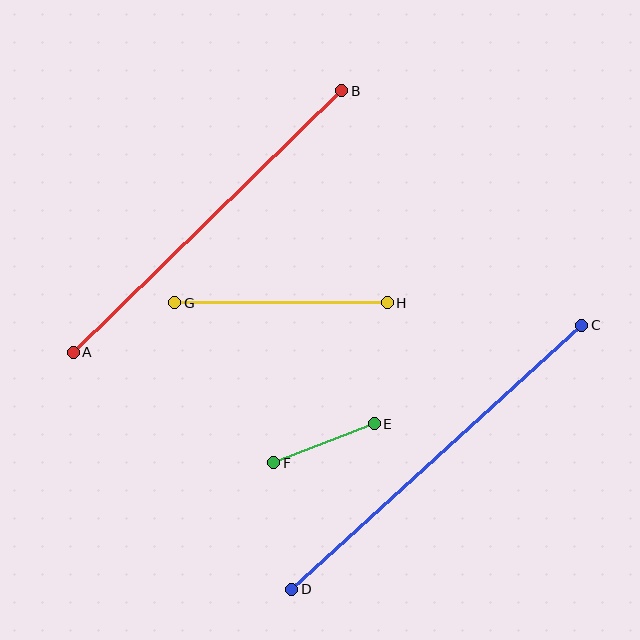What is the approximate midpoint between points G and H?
The midpoint is at approximately (281, 303) pixels.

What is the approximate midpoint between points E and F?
The midpoint is at approximately (324, 443) pixels.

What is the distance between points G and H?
The distance is approximately 212 pixels.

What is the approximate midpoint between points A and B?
The midpoint is at approximately (207, 222) pixels.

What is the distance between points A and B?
The distance is approximately 375 pixels.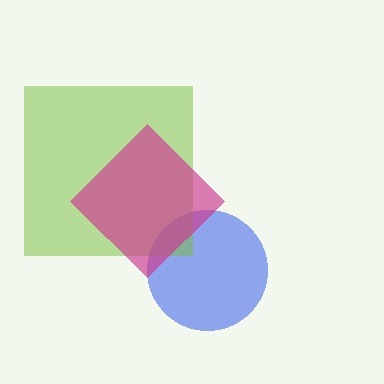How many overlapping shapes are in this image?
There are 3 overlapping shapes in the image.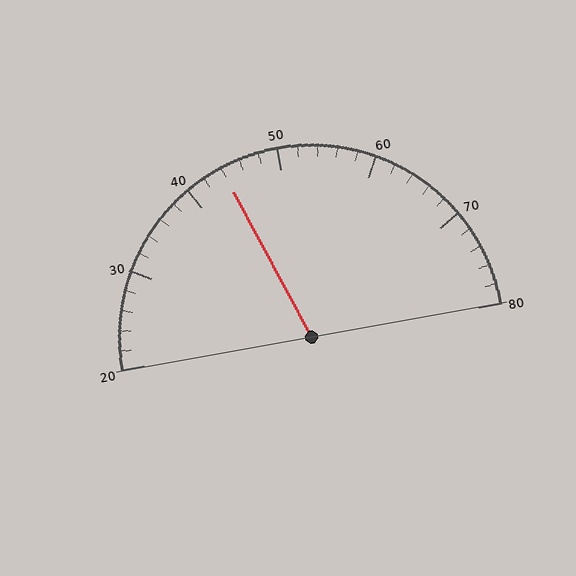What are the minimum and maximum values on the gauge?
The gauge ranges from 20 to 80.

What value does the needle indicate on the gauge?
The needle indicates approximately 44.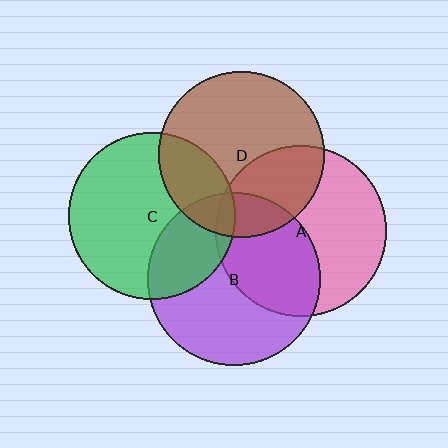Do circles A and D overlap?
Yes.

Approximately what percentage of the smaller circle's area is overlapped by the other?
Approximately 30%.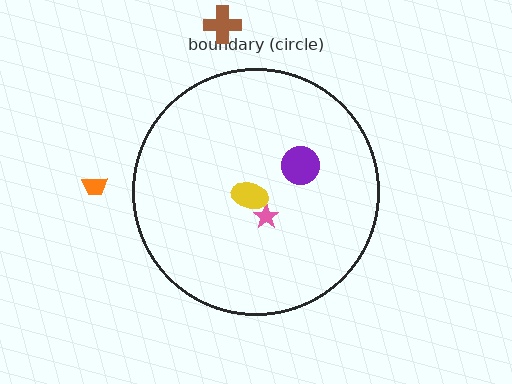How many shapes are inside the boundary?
3 inside, 2 outside.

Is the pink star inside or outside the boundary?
Inside.